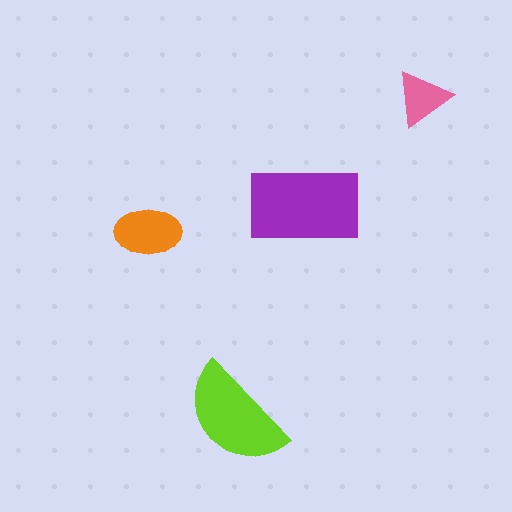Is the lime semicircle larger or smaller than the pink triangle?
Larger.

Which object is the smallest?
The pink triangle.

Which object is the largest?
The purple rectangle.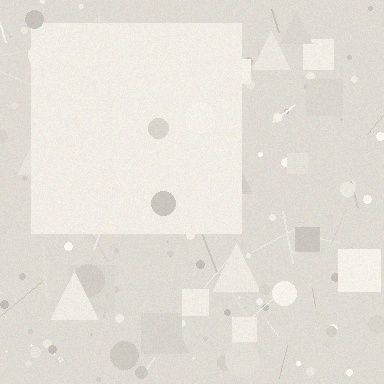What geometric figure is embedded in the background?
A square is embedded in the background.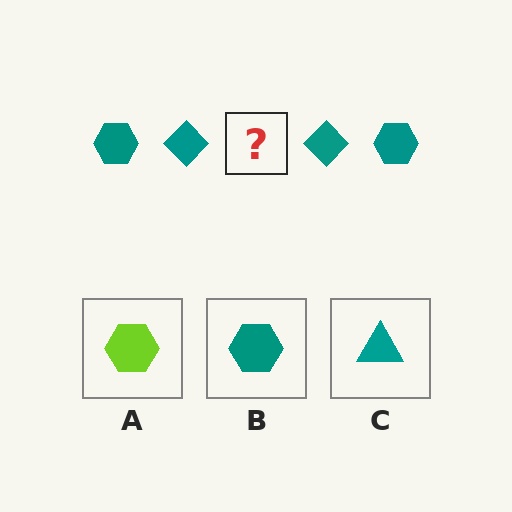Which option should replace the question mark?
Option B.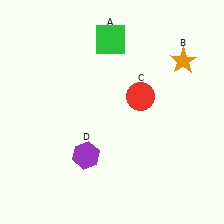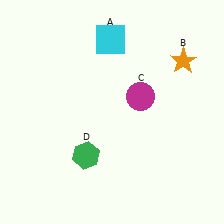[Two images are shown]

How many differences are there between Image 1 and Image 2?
There are 3 differences between the two images.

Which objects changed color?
A changed from green to cyan. C changed from red to magenta. D changed from purple to green.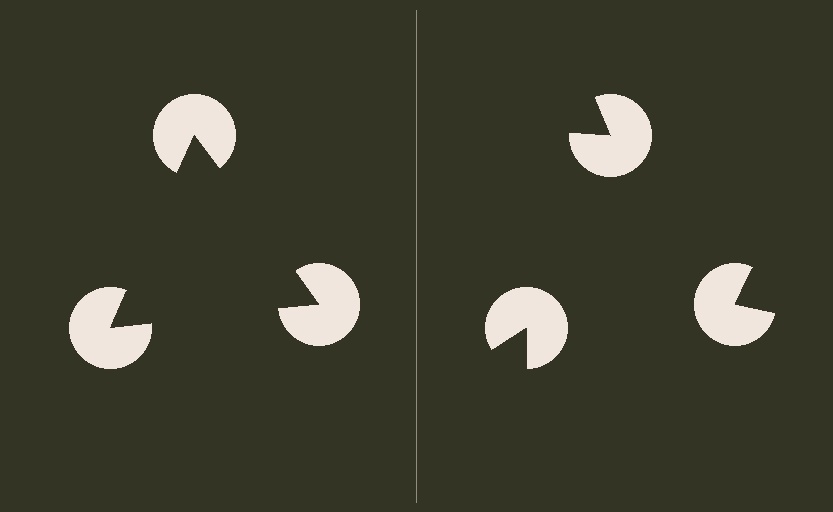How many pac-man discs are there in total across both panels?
6 — 3 on each side.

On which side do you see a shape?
An illusory triangle appears on the left side. On the right side the wedge cuts are rotated, so no coherent shape forms.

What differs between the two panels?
The pac-man discs are positioned identically on both sides; only the wedge orientations differ. On the left they align to a triangle; on the right they are misaligned.